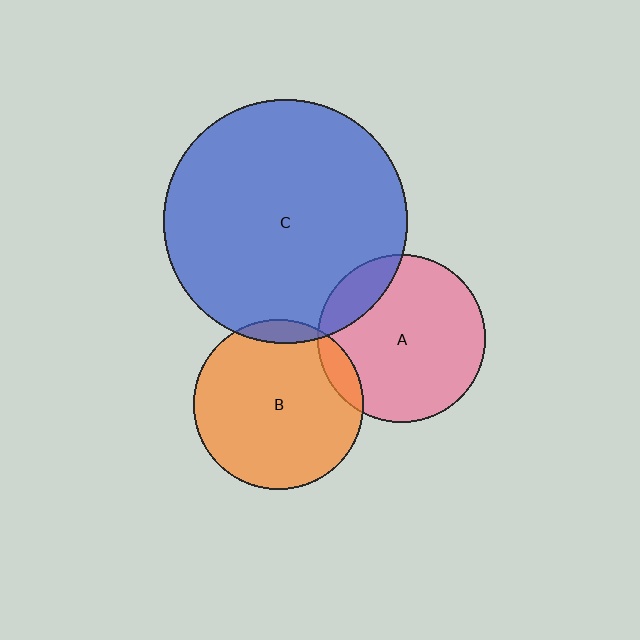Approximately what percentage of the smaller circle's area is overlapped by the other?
Approximately 10%.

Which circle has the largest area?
Circle C (blue).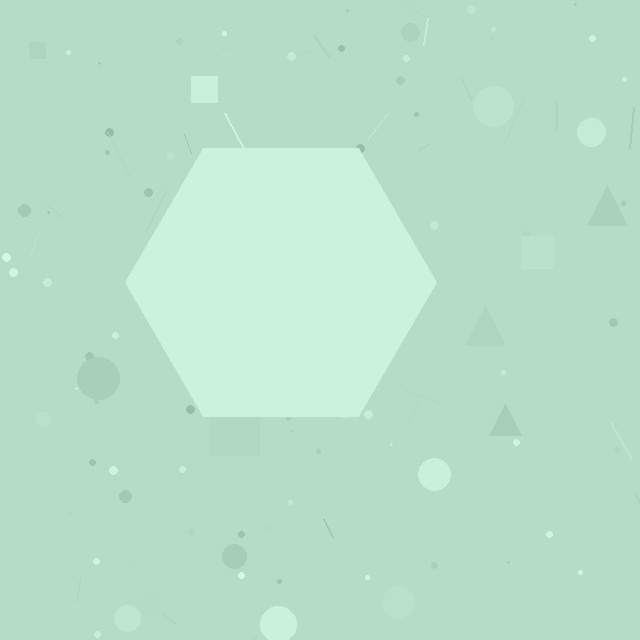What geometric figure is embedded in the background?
A hexagon is embedded in the background.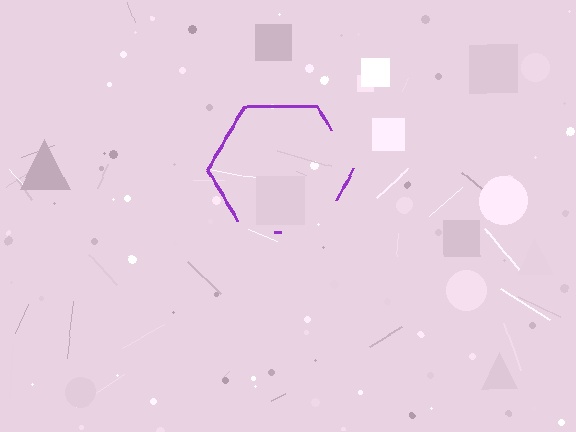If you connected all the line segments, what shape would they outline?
They would outline a hexagon.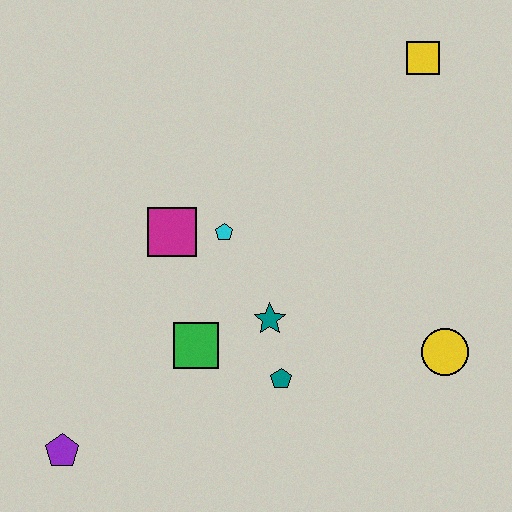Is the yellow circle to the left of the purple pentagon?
No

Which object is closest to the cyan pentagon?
The magenta square is closest to the cyan pentagon.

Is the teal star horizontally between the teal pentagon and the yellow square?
No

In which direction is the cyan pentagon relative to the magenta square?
The cyan pentagon is to the right of the magenta square.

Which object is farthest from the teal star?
The yellow square is farthest from the teal star.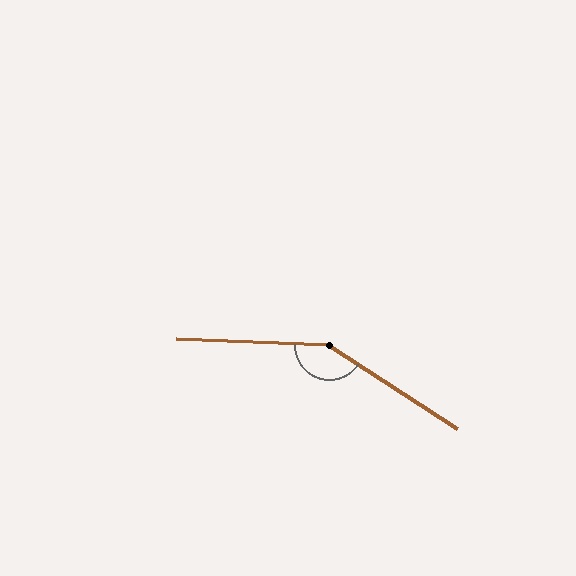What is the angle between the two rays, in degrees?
Approximately 149 degrees.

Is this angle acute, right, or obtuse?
It is obtuse.